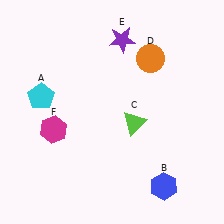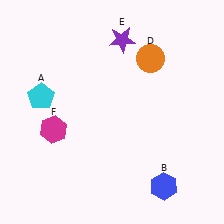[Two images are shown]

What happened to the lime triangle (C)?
The lime triangle (C) was removed in Image 2. It was in the bottom-right area of Image 1.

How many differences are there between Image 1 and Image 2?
There is 1 difference between the two images.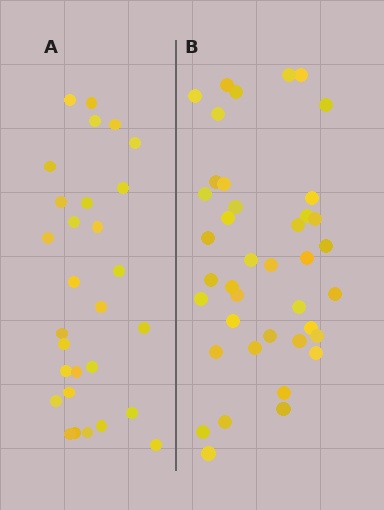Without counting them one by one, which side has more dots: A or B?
Region B (the right region) has more dots.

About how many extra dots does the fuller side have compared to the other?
Region B has roughly 12 or so more dots than region A.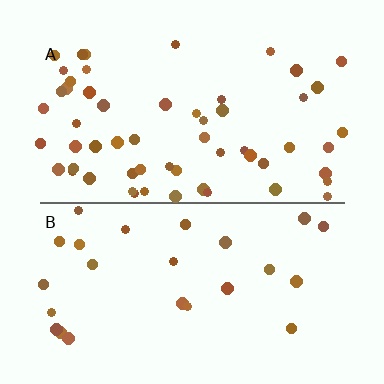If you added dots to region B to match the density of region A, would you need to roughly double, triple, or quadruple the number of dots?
Approximately double.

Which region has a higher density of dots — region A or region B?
A (the top).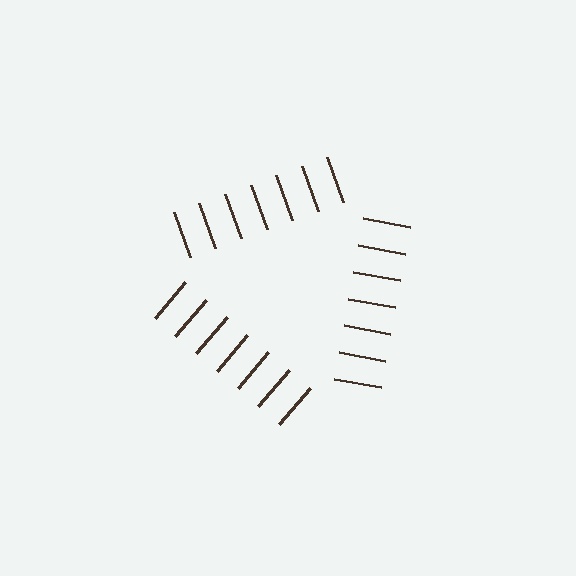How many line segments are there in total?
21 — 7 along each of the 3 edges.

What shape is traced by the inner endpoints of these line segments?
An illusory triangle — the line segments terminate on its edges but no continuous stroke is drawn.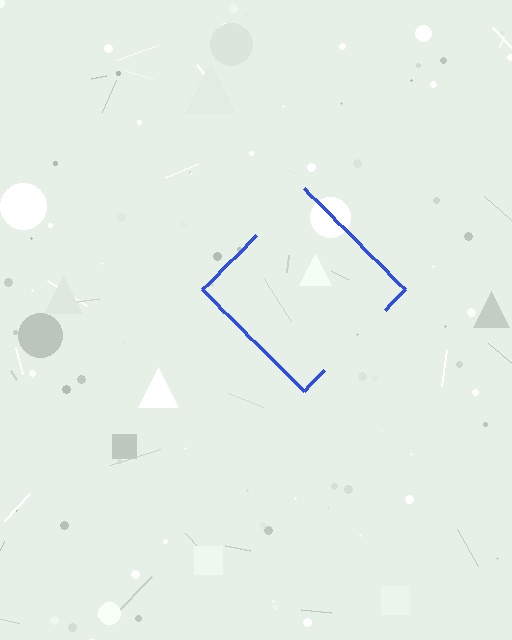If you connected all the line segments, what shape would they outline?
They would outline a diamond.